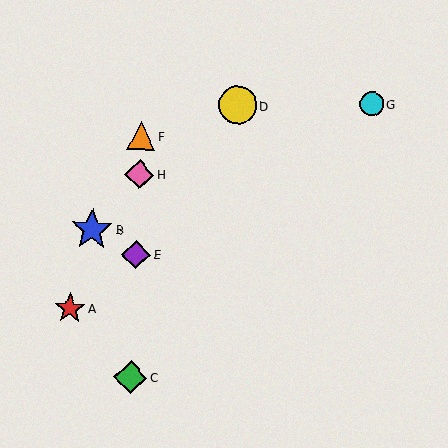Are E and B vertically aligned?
No, E is at x≈136 and B is at x≈92.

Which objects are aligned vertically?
Objects C, E, F, H are aligned vertically.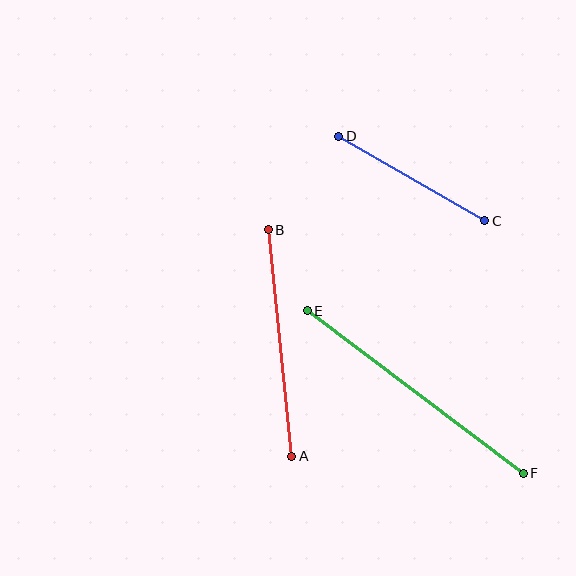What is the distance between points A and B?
The distance is approximately 228 pixels.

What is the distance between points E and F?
The distance is approximately 270 pixels.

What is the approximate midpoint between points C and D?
The midpoint is at approximately (412, 179) pixels.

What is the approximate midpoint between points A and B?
The midpoint is at approximately (280, 343) pixels.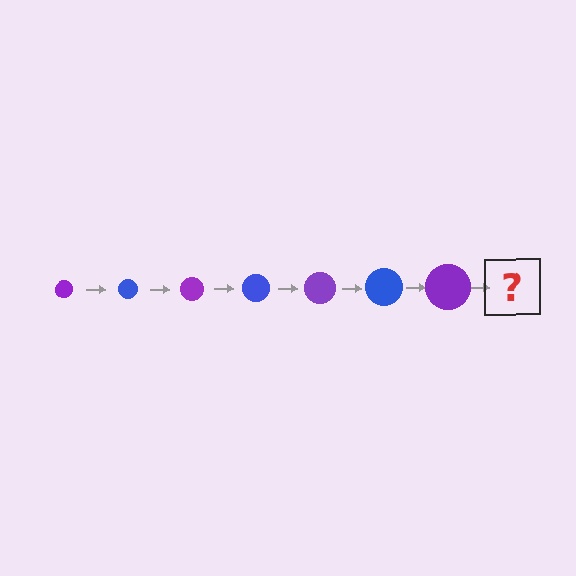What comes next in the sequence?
The next element should be a blue circle, larger than the previous one.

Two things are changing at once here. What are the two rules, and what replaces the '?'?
The two rules are that the circle grows larger each step and the color cycles through purple and blue. The '?' should be a blue circle, larger than the previous one.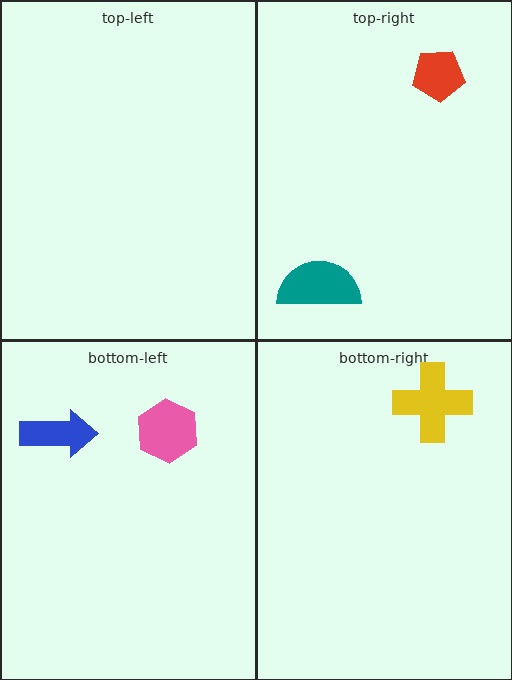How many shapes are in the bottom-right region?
1.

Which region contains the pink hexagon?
The bottom-left region.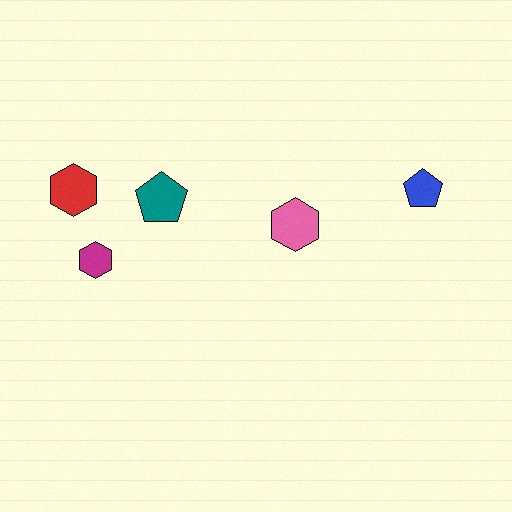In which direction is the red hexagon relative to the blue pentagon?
The red hexagon is to the left of the blue pentagon.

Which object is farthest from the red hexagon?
The blue pentagon is farthest from the red hexagon.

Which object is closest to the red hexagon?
The magenta hexagon is closest to the red hexagon.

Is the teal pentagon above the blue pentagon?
No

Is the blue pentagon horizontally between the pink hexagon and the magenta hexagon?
No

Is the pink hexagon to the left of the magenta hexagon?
No